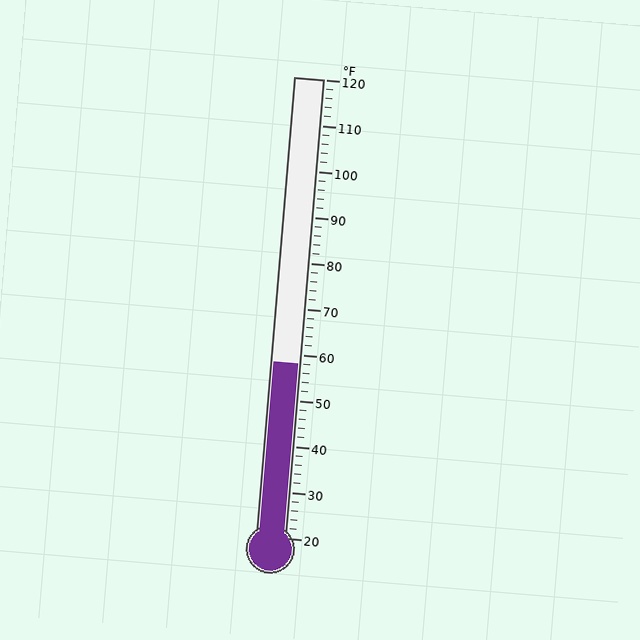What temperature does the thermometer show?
The thermometer shows approximately 58°F.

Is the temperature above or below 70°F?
The temperature is below 70°F.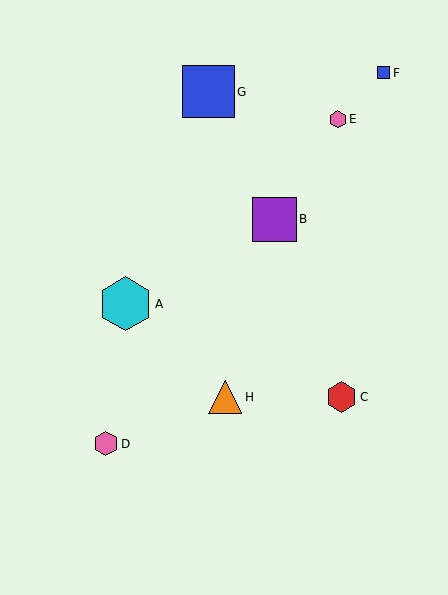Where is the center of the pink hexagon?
The center of the pink hexagon is at (338, 119).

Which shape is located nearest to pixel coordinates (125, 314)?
The cyan hexagon (labeled A) at (125, 304) is nearest to that location.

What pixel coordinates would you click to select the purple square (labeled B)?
Click at (274, 220) to select the purple square B.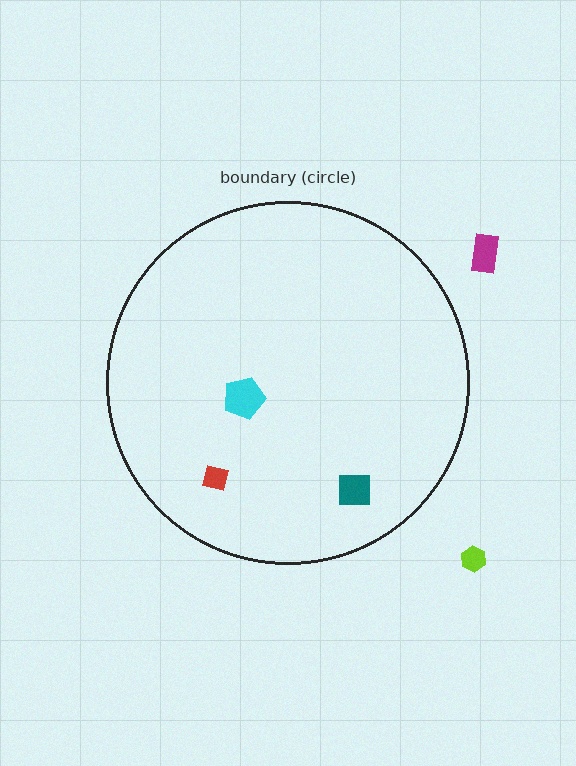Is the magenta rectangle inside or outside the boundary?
Outside.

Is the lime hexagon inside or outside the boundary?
Outside.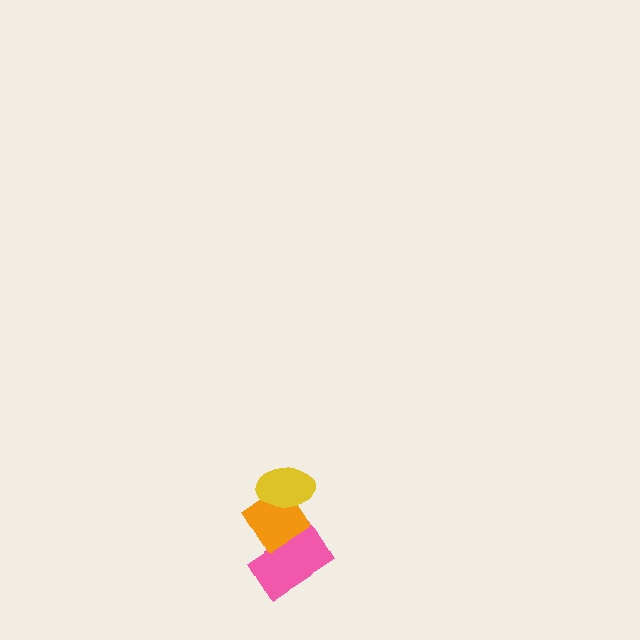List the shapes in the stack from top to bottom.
From top to bottom: the yellow ellipse, the orange diamond, the pink rectangle.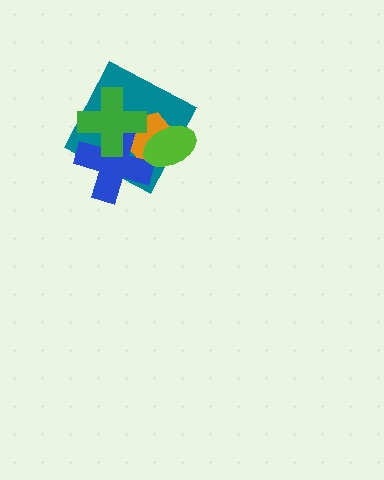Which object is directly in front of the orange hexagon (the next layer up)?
The blue cross is directly in front of the orange hexagon.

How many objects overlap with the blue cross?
4 objects overlap with the blue cross.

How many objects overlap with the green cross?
3 objects overlap with the green cross.